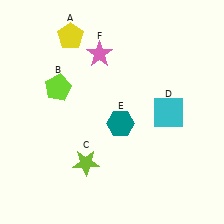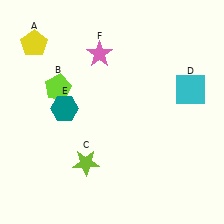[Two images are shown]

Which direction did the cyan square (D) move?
The cyan square (D) moved up.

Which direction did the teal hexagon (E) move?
The teal hexagon (E) moved left.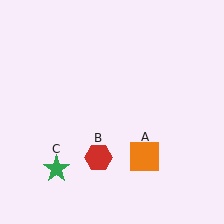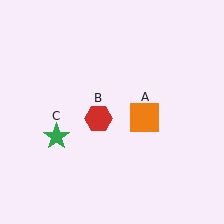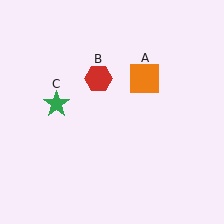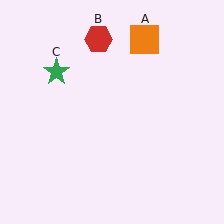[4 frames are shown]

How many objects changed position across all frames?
3 objects changed position: orange square (object A), red hexagon (object B), green star (object C).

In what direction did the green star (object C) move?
The green star (object C) moved up.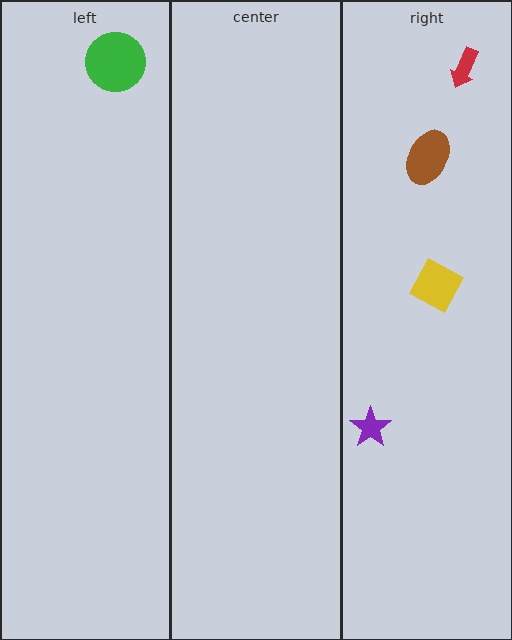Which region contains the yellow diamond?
The right region.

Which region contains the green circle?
The left region.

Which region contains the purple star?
The right region.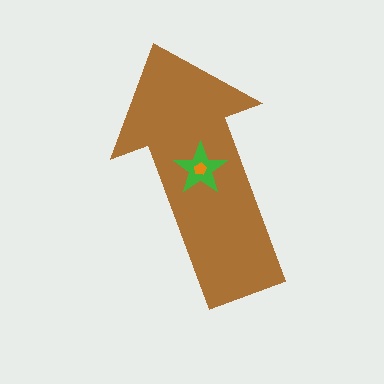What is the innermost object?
The orange pentagon.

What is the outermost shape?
The brown arrow.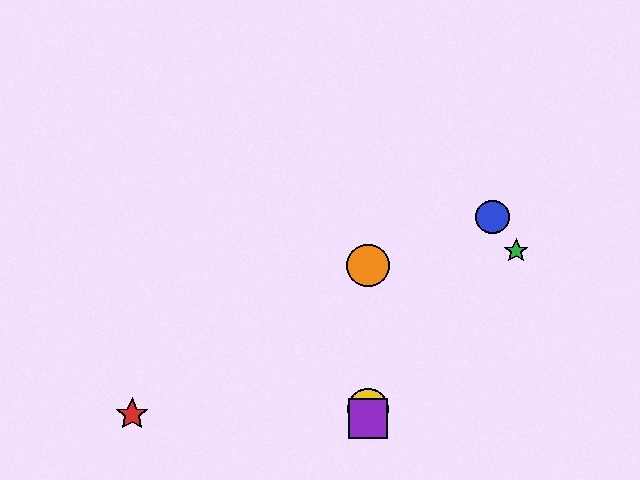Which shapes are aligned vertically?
The yellow circle, the purple square, the orange circle are aligned vertically.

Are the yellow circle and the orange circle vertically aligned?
Yes, both are at x≈368.